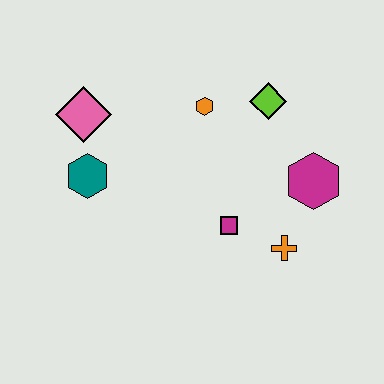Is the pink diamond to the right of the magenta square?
No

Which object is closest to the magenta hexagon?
The orange cross is closest to the magenta hexagon.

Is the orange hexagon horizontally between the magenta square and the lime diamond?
No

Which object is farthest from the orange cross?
The pink diamond is farthest from the orange cross.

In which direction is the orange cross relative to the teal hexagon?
The orange cross is to the right of the teal hexagon.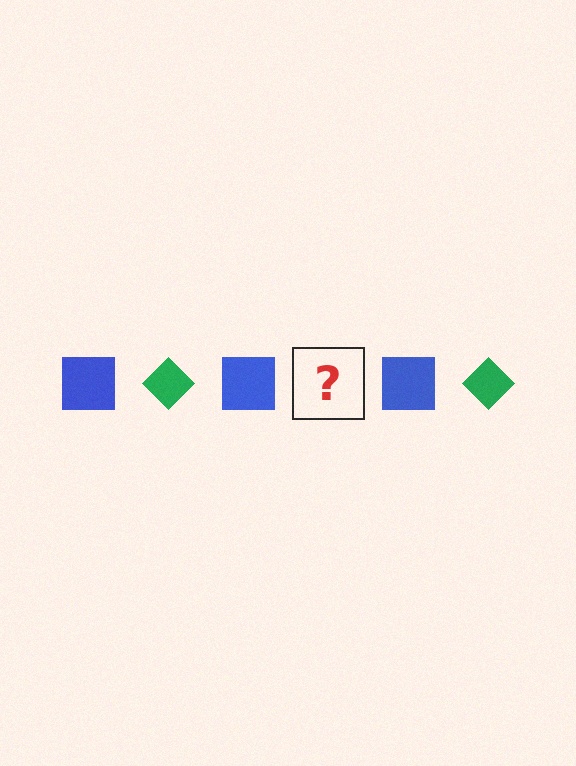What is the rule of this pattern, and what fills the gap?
The rule is that the pattern alternates between blue square and green diamond. The gap should be filled with a green diamond.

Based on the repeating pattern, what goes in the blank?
The blank should be a green diamond.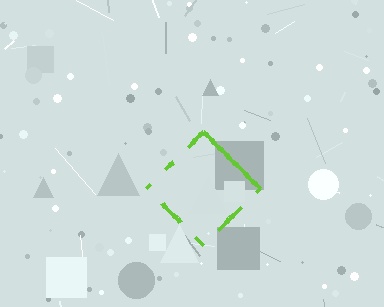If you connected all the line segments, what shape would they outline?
They would outline a diamond.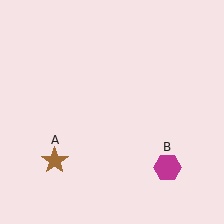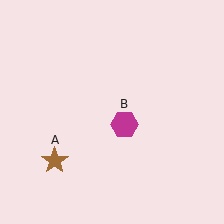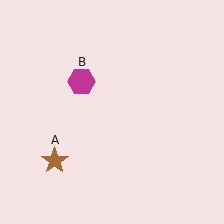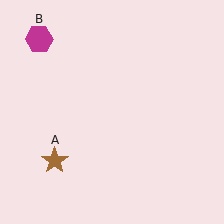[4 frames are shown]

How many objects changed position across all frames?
1 object changed position: magenta hexagon (object B).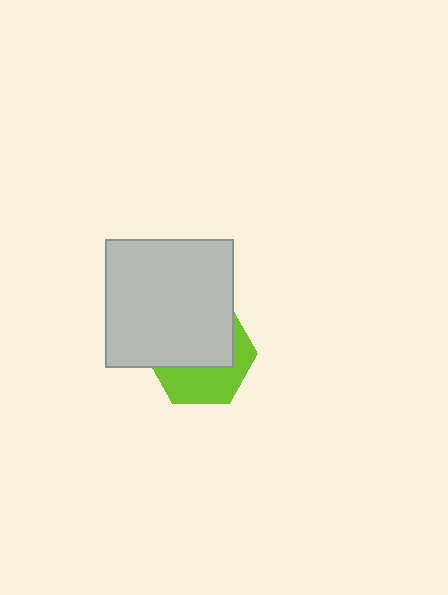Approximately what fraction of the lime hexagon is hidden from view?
Roughly 58% of the lime hexagon is hidden behind the light gray square.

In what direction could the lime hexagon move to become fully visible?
The lime hexagon could move down. That would shift it out from behind the light gray square entirely.